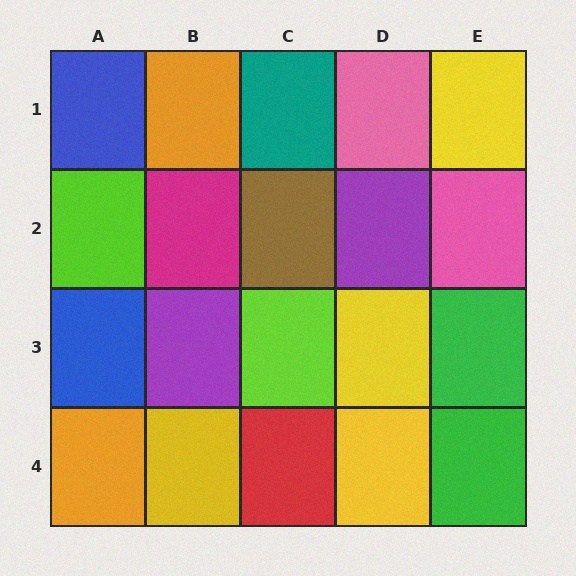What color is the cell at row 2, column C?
Brown.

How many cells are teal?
1 cell is teal.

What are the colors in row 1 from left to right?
Blue, orange, teal, pink, yellow.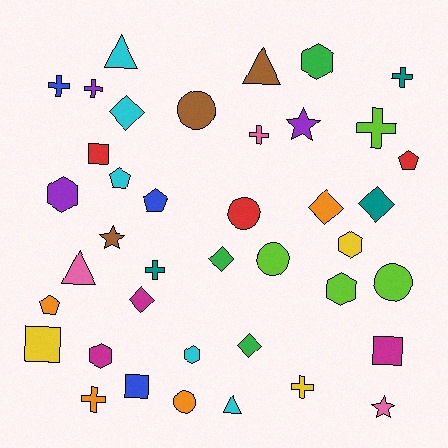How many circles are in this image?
There are 5 circles.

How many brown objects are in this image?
There are 3 brown objects.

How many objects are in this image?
There are 40 objects.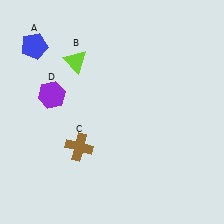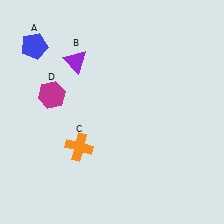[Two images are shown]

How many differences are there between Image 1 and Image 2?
There are 3 differences between the two images.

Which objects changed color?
B changed from lime to purple. C changed from brown to orange. D changed from purple to magenta.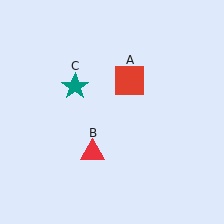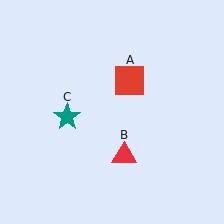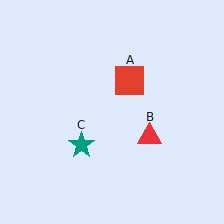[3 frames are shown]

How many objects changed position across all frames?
2 objects changed position: red triangle (object B), teal star (object C).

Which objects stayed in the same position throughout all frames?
Red square (object A) remained stationary.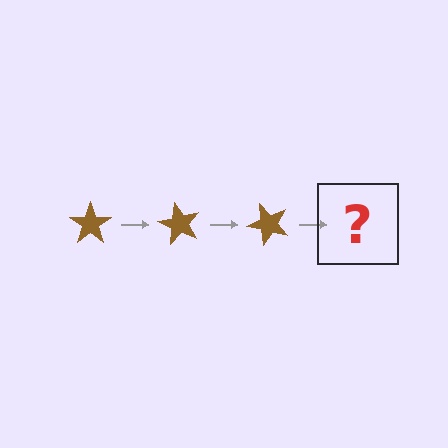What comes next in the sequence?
The next element should be a brown star rotated 180 degrees.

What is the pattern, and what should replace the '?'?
The pattern is that the star rotates 60 degrees each step. The '?' should be a brown star rotated 180 degrees.